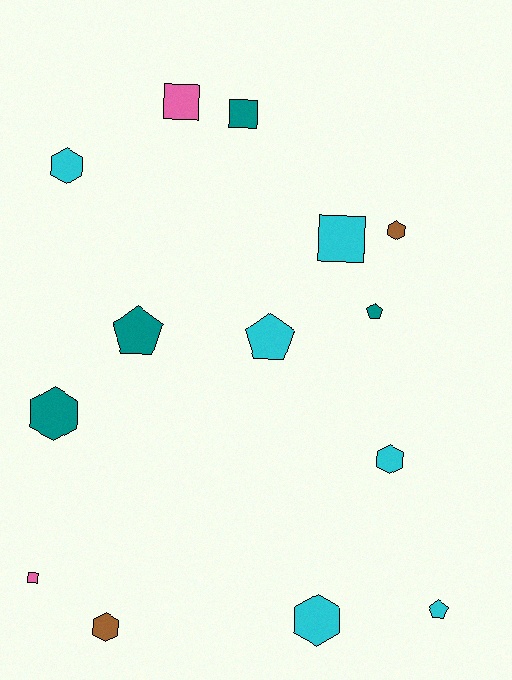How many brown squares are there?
There are no brown squares.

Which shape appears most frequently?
Hexagon, with 6 objects.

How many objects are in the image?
There are 14 objects.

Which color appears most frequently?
Cyan, with 6 objects.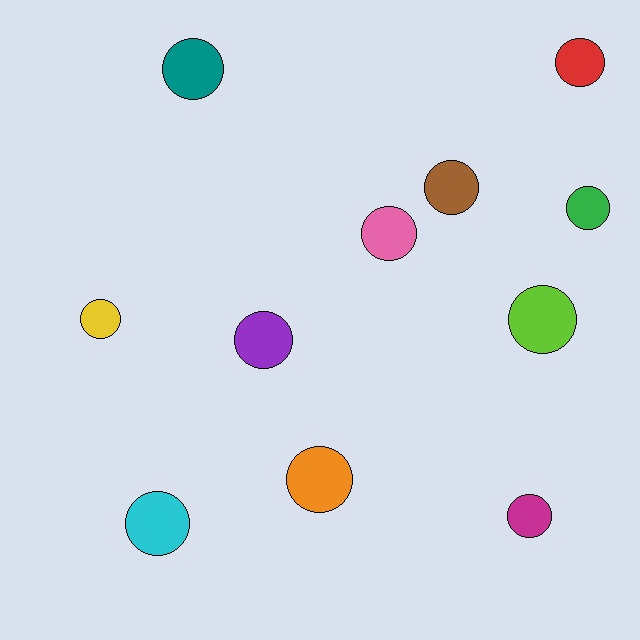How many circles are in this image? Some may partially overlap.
There are 11 circles.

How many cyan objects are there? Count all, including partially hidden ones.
There is 1 cyan object.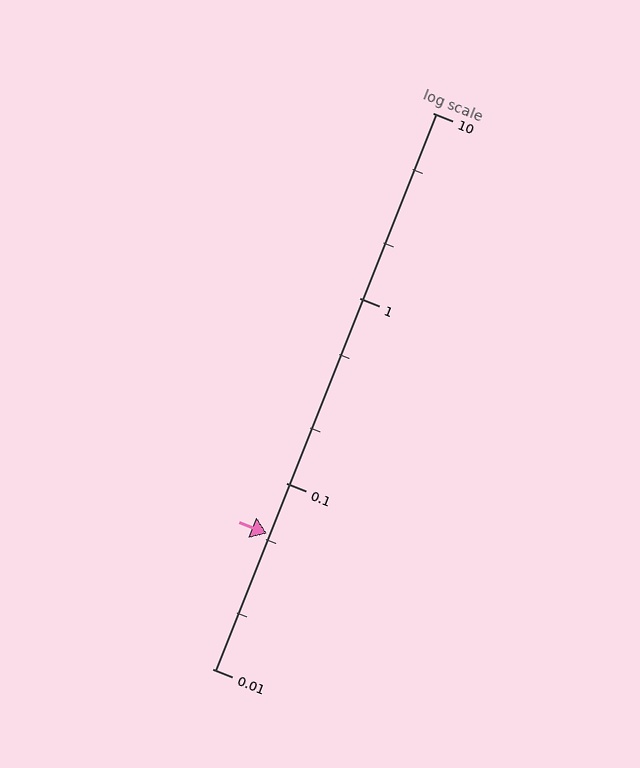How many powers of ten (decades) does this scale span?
The scale spans 3 decades, from 0.01 to 10.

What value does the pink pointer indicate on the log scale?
The pointer indicates approximately 0.054.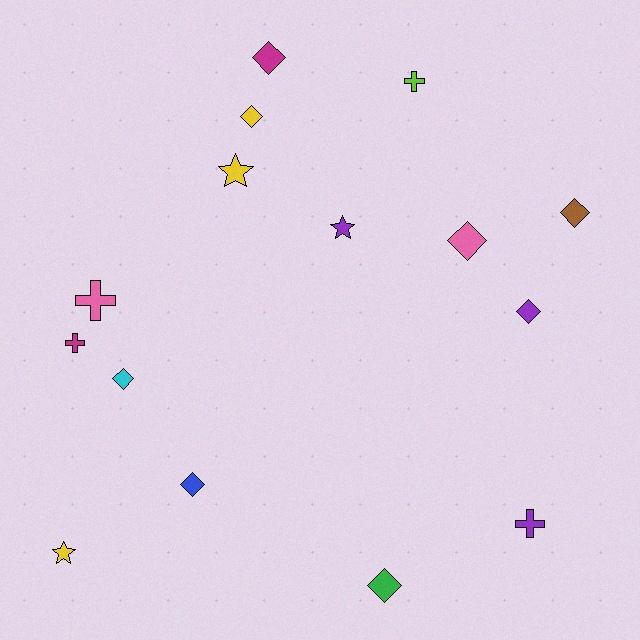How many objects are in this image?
There are 15 objects.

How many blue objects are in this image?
There is 1 blue object.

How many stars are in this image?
There are 3 stars.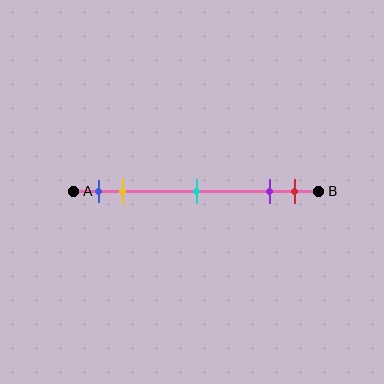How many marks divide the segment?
There are 5 marks dividing the segment.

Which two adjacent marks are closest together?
The purple and red marks are the closest adjacent pair.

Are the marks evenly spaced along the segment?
No, the marks are not evenly spaced.